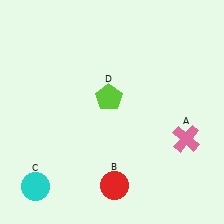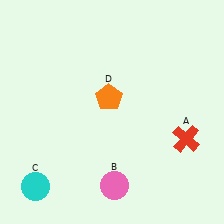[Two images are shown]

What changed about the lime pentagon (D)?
In Image 1, D is lime. In Image 2, it changed to orange.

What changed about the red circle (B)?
In Image 1, B is red. In Image 2, it changed to pink.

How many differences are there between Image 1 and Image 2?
There are 3 differences between the two images.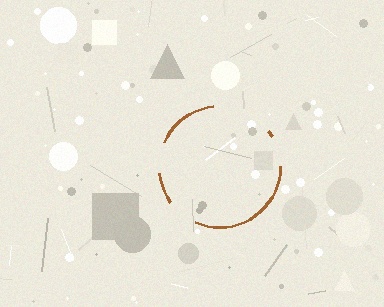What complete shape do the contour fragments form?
The contour fragments form a circle.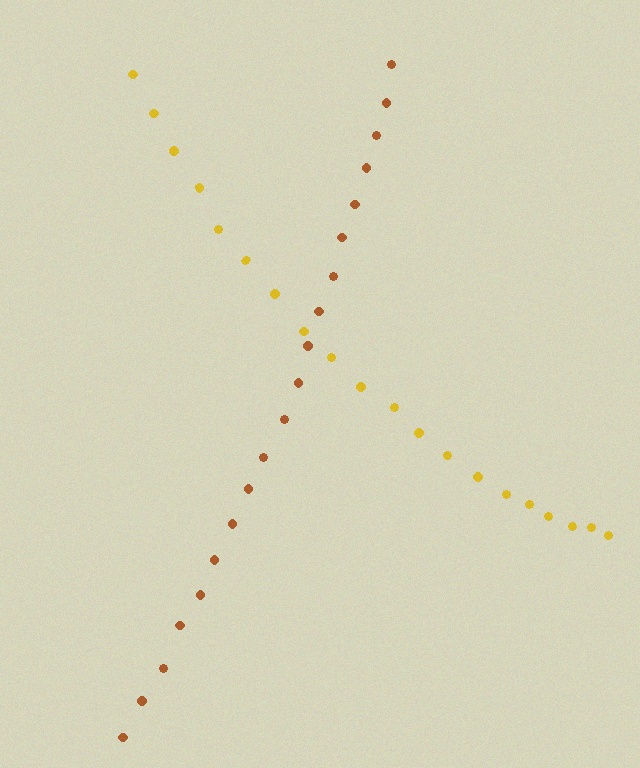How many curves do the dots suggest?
There are 2 distinct paths.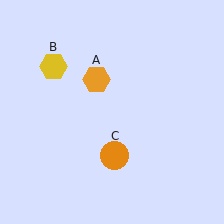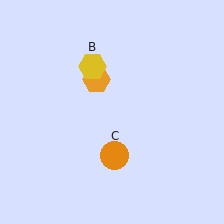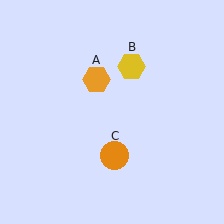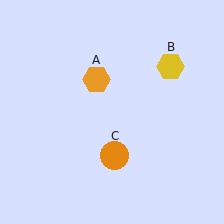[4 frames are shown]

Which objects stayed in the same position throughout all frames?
Orange hexagon (object A) and orange circle (object C) remained stationary.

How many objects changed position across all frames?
1 object changed position: yellow hexagon (object B).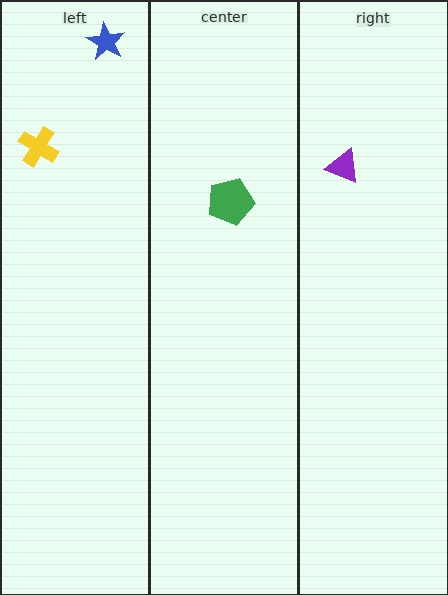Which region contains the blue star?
The left region.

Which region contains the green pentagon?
The center region.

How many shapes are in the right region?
1.